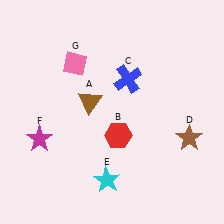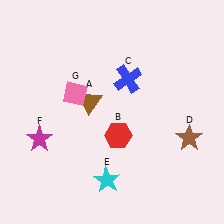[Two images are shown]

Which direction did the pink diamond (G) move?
The pink diamond (G) moved down.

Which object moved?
The pink diamond (G) moved down.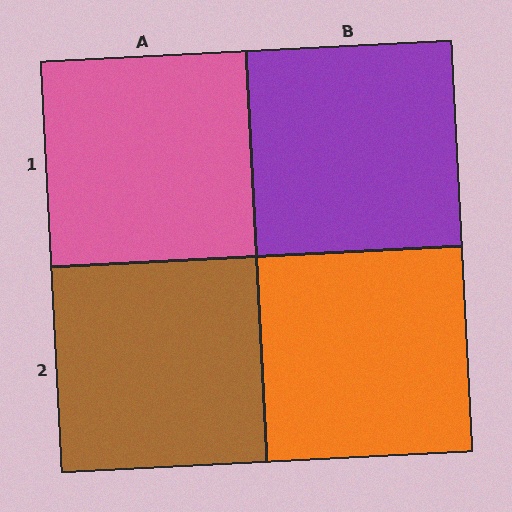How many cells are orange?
1 cell is orange.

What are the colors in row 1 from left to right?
Pink, purple.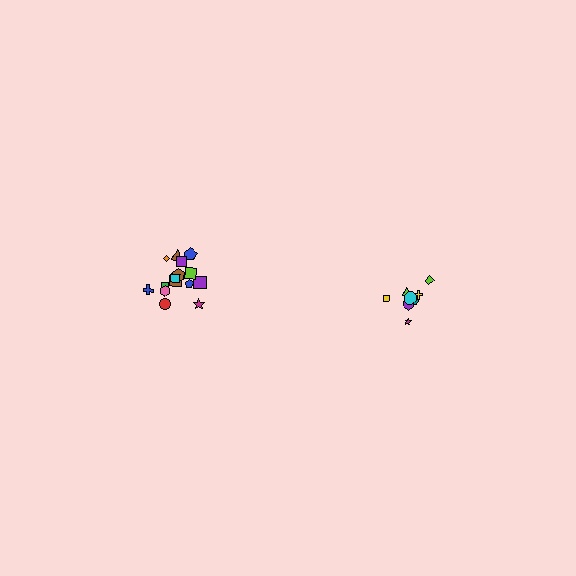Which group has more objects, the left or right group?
The left group.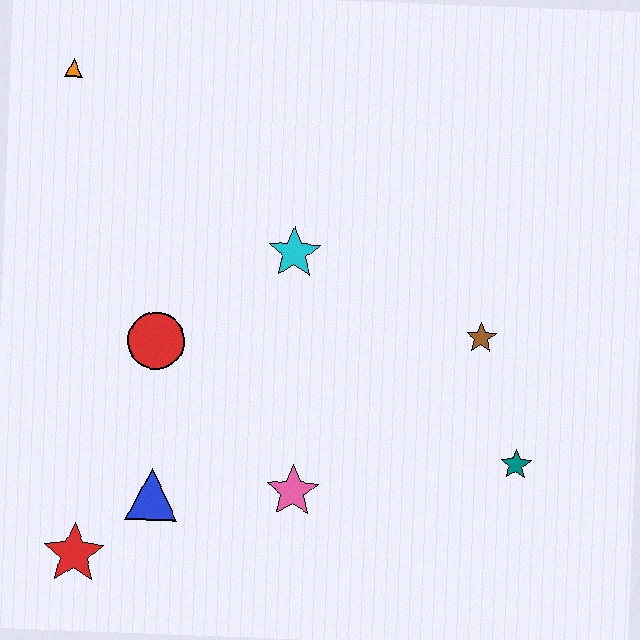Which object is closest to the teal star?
The brown star is closest to the teal star.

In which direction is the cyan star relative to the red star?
The cyan star is above the red star.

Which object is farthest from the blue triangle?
The orange triangle is farthest from the blue triangle.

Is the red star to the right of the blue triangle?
No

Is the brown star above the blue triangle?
Yes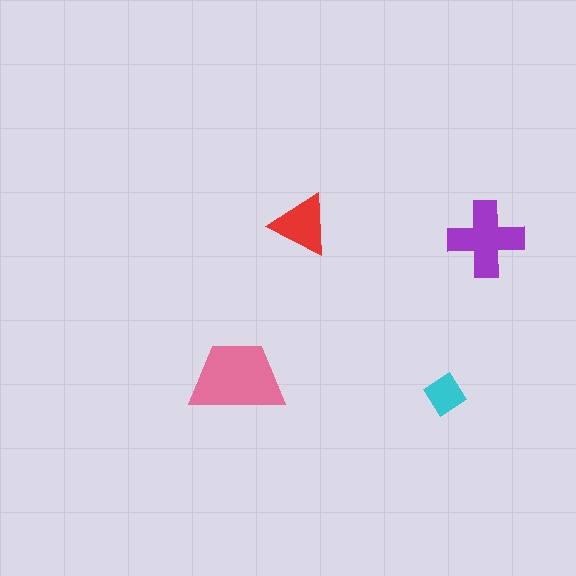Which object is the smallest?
The cyan diamond.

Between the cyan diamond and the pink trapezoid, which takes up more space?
The pink trapezoid.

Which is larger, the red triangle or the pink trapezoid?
The pink trapezoid.